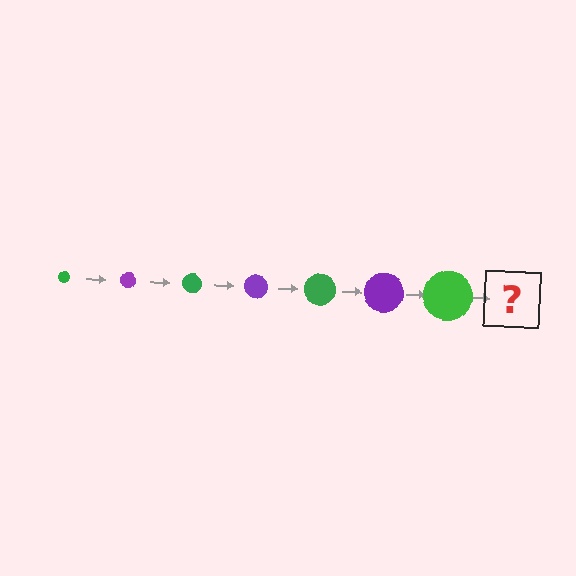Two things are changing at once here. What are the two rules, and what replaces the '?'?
The two rules are that the circle grows larger each step and the color cycles through green and purple. The '?' should be a purple circle, larger than the previous one.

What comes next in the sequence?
The next element should be a purple circle, larger than the previous one.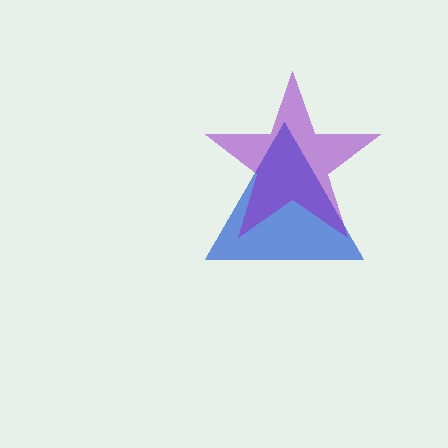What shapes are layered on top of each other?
The layered shapes are: a blue triangle, a purple star.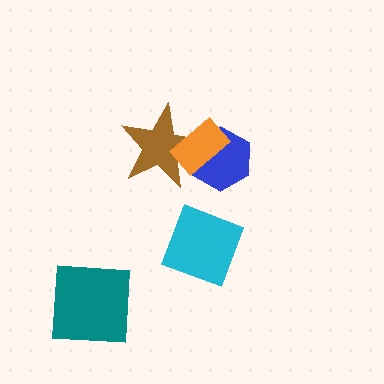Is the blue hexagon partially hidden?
Yes, it is partially covered by another shape.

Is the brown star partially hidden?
Yes, it is partially covered by another shape.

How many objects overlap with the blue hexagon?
2 objects overlap with the blue hexagon.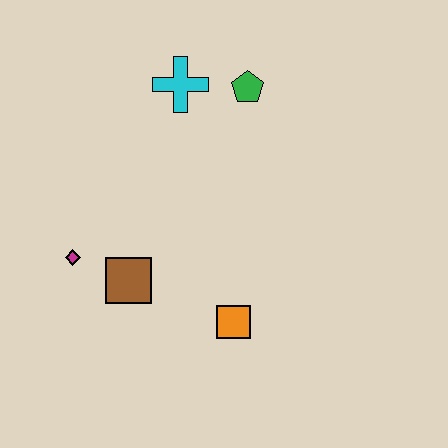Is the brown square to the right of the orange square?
No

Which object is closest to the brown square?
The magenta diamond is closest to the brown square.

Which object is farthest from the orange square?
The cyan cross is farthest from the orange square.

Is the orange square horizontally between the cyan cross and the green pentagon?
Yes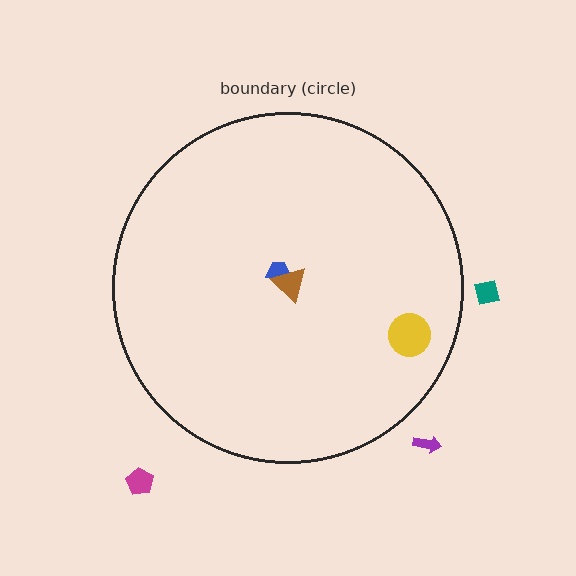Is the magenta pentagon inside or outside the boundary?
Outside.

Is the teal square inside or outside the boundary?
Outside.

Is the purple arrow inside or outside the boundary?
Outside.